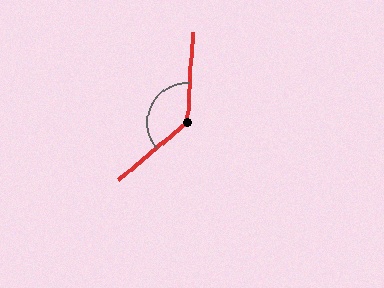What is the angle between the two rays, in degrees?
Approximately 134 degrees.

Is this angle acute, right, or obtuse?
It is obtuse.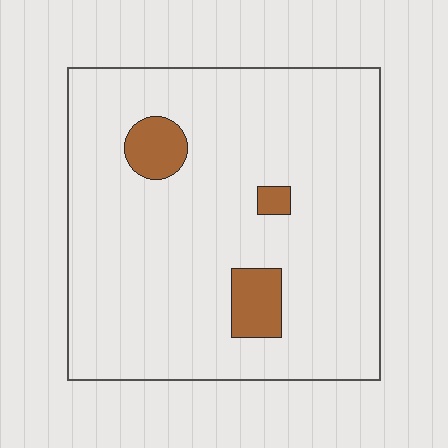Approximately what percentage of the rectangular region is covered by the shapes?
Approximately 10%.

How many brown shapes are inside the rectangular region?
3.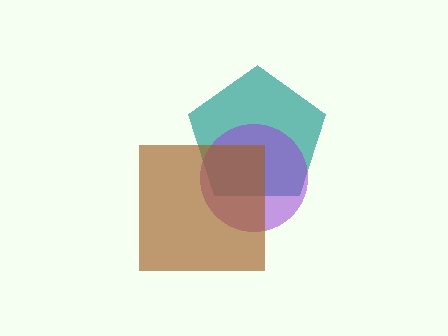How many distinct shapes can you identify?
There are 3 distinct shapes: a teal pentagon, a purple circle, a brown square.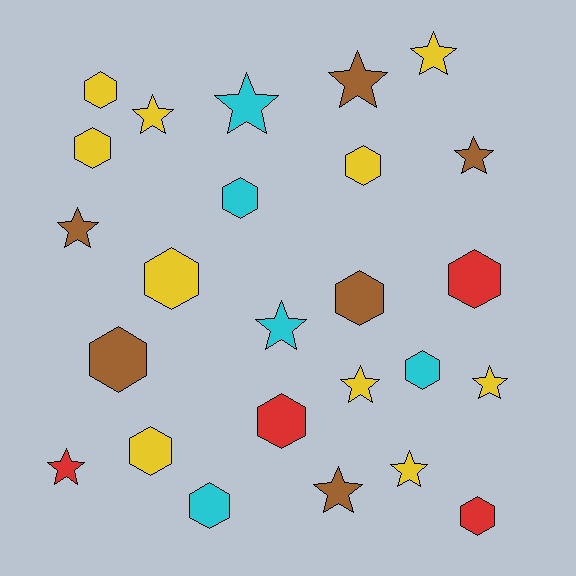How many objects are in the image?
There are 25 objects.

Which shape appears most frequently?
Hexagon, with 13 objects.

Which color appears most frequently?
Yellow, with 10 objects.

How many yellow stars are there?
There are 5 yellow stars.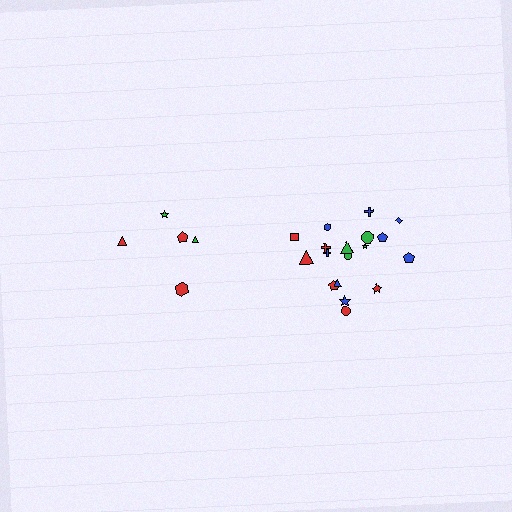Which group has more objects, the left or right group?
The right group.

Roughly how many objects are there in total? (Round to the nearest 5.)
Roughly 25 objects in total.